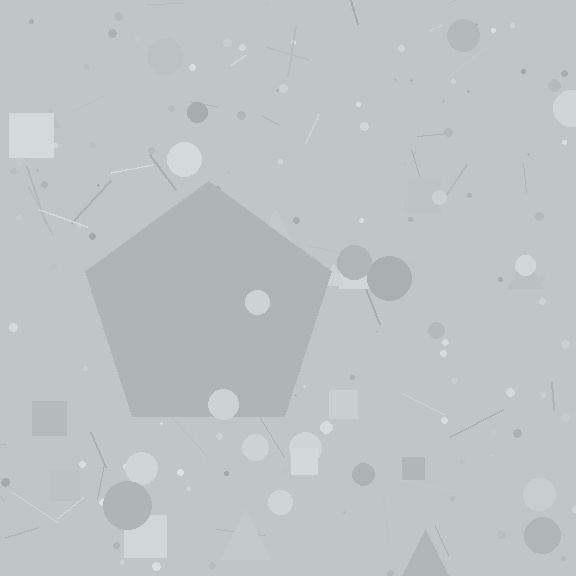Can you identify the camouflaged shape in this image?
The camouflaged shape is a pentagon.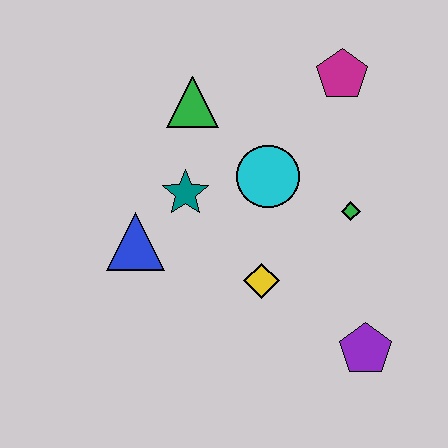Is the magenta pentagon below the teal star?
No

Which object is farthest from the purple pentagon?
The green triangle is farthest from the purple pentagon.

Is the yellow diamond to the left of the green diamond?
Yes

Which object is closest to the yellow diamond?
The cyan circle is closest to the yellow diamond.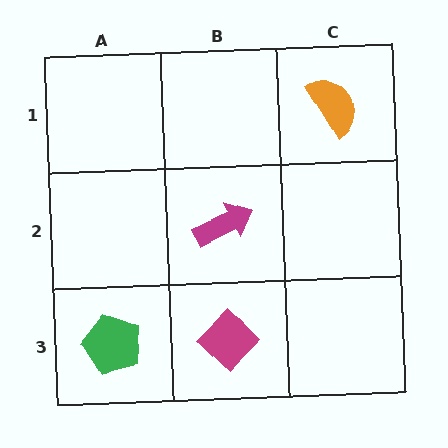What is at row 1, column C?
An orange semicircle.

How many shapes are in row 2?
1 shape.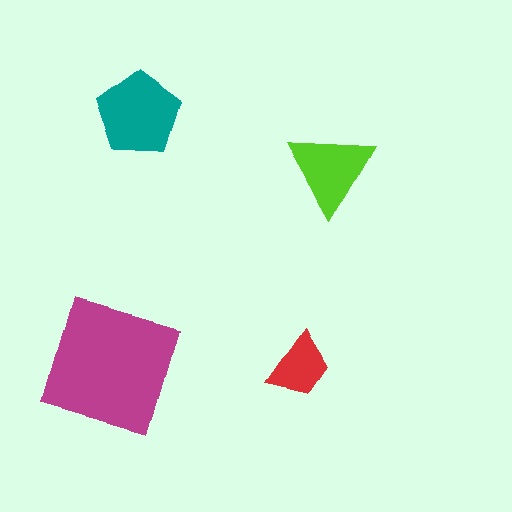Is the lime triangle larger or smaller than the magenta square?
Smaller.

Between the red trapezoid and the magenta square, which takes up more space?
The magenta square.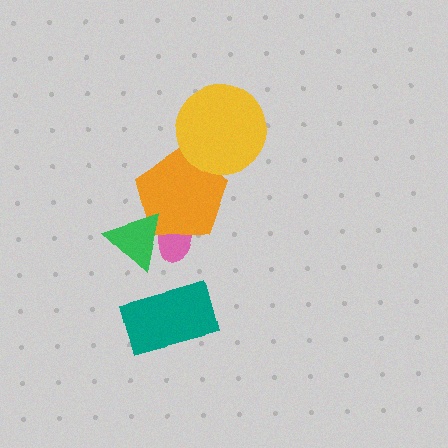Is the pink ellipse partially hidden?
Yes, it is partially covered by another shape.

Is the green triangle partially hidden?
No, no other shape covers it.